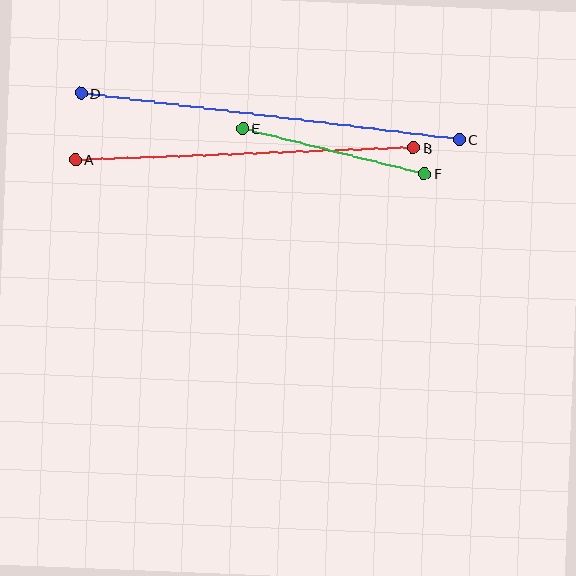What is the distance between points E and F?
The distance is approximately 188 pixels.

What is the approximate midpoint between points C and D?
The midpoint is at approximately (270, 116) pixels.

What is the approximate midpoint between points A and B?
The midpoint is at approximately (244, 154) pixels.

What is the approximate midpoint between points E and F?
The midpoint is at approximately (334, 151) pixels.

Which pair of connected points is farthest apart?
Points C and D are farthest apart.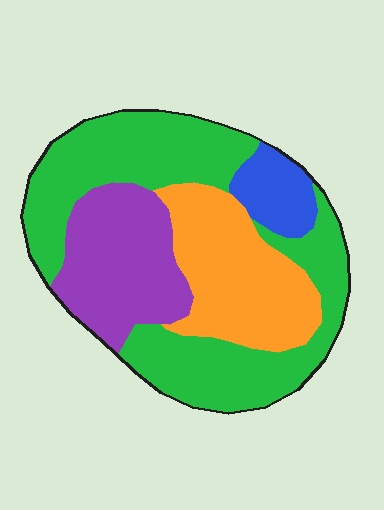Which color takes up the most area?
Green, at roughly 45%.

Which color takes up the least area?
Blue, at roughly 10%.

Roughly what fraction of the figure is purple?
Purple takes up about one fifth (1/5) of the figure.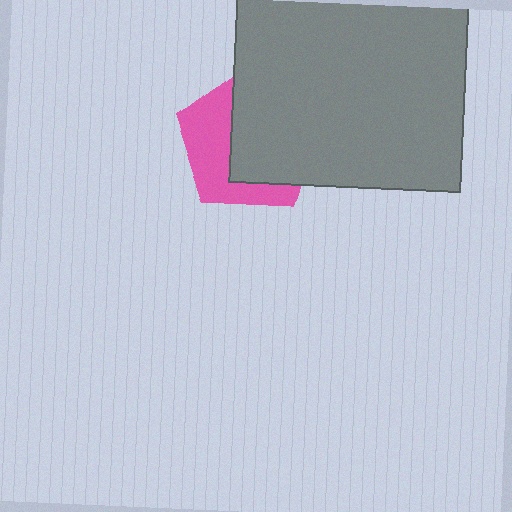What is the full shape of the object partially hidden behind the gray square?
The partially hidden object is a pink pentagon.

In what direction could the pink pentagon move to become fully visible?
The pink pentagon could move left. That would shift it out from behind the gray square entirely.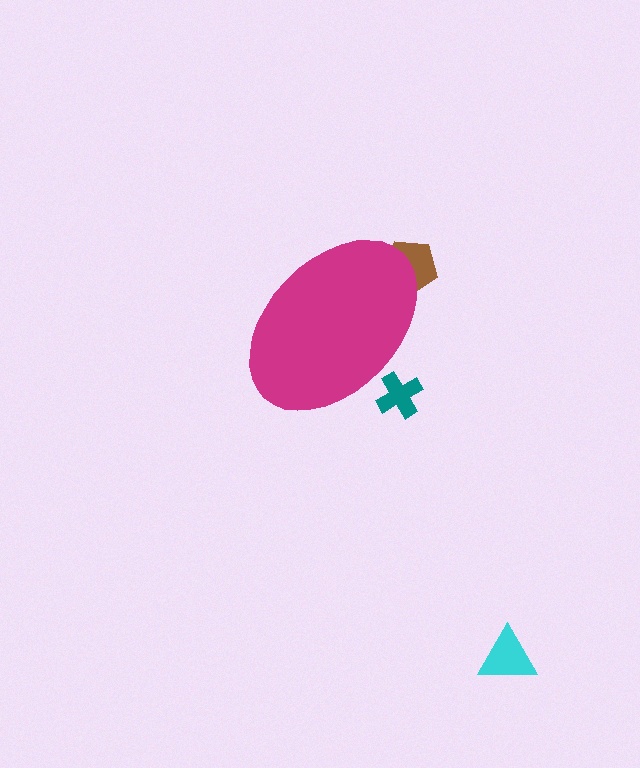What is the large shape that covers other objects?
A magenta ellipse.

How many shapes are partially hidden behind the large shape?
2 shapes are partially hidden.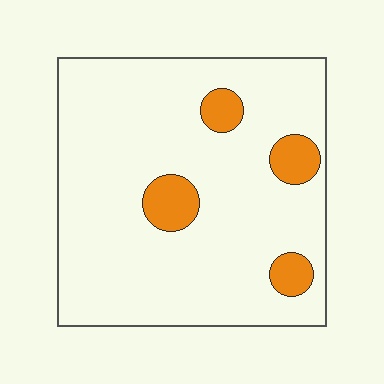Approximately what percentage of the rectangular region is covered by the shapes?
Approximately 10%.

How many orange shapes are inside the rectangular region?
4.